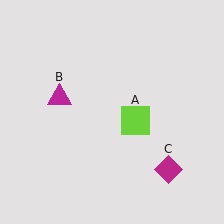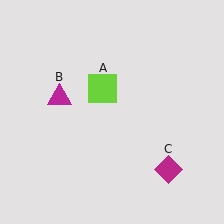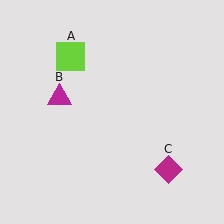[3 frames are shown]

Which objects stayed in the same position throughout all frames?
Magenta triangle (object B) and magenta diamond (object C) remained stationary.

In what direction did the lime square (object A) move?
The lime square (object A) moved up and to the left.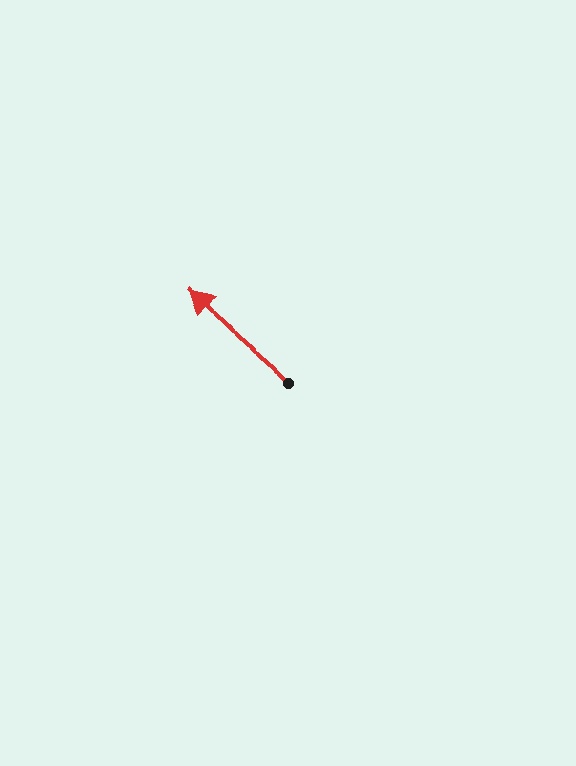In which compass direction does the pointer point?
Northwest.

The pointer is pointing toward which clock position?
Roughly 10 o'clock.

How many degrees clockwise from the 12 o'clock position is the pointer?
Approximately 311 degrees.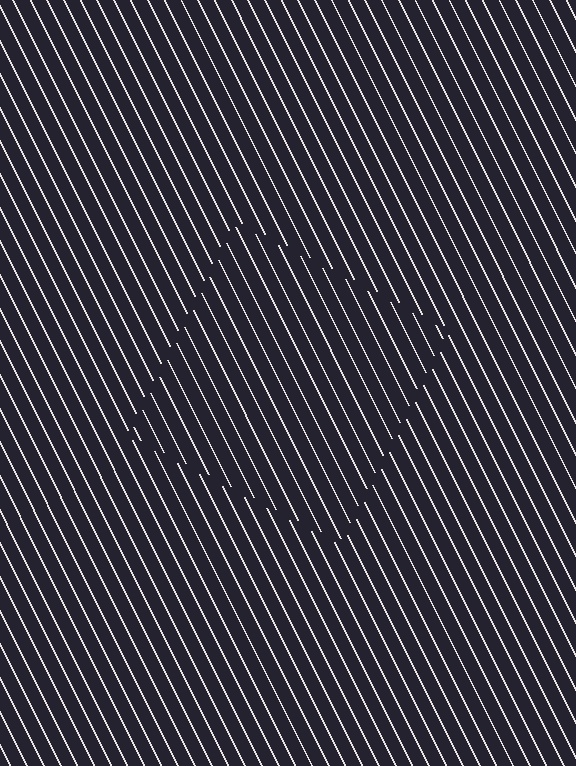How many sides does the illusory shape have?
4 sides — the line-ends trace a square.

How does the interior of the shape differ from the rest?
The interior of the shape contains the same grating, shifted by half a period — the contour is defined by the phase discontinuity where line-ends from the inner and outer gratings abut.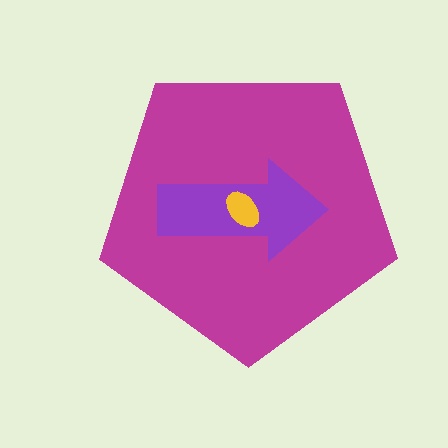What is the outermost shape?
The magenta pentagon.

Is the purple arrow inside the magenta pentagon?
Yes.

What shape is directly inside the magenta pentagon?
The purple arrow.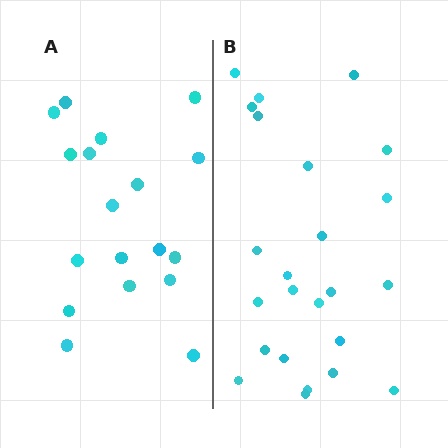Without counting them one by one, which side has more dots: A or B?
Region B (the right region) has more dots.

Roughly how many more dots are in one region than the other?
Region B has about 6 more dots than region A.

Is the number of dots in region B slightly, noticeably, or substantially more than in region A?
Region B has noticeably more, but not dramatically so. The ratio is roughly 1.3 to 1.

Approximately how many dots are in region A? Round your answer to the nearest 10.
About 20 dots. (The exact count is 18, which rounds to 20.)